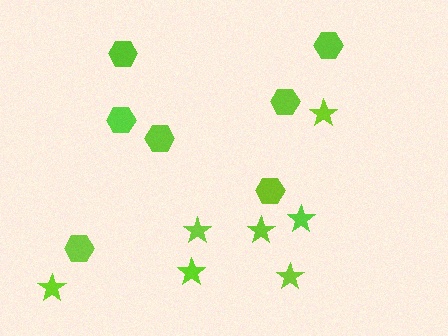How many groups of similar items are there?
There are 2 groups: one group of hexagons (7) and one group of stars (7).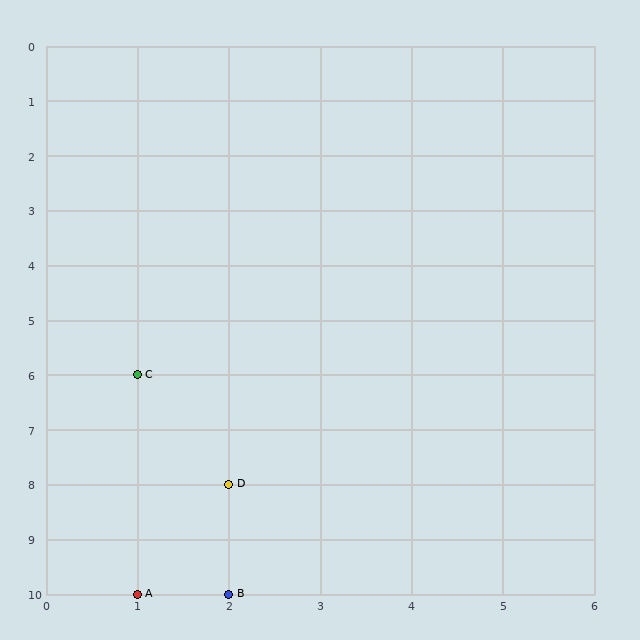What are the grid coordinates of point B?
Point B is at grid coordinates (2, 10).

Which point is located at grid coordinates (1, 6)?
Point C is at (1, 6).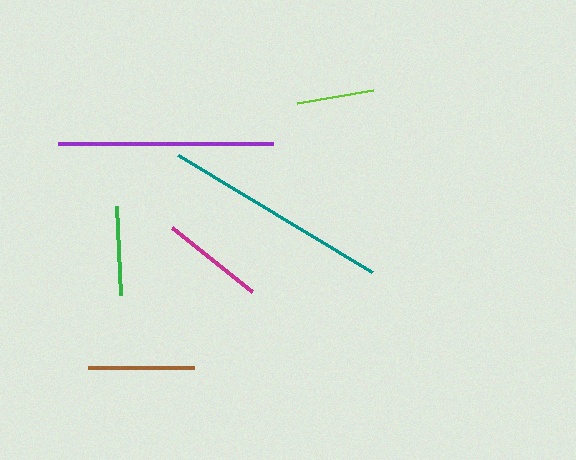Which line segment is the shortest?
The lime line is the shortest at approximately 77 pixels.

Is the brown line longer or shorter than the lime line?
The brown line is longer than the lime line.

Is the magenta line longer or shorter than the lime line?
The magenta line is longer than the lime line.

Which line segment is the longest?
The teal line is the longest at approximately 227 pixels.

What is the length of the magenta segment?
The magenta segment is approximately 103 pixels long.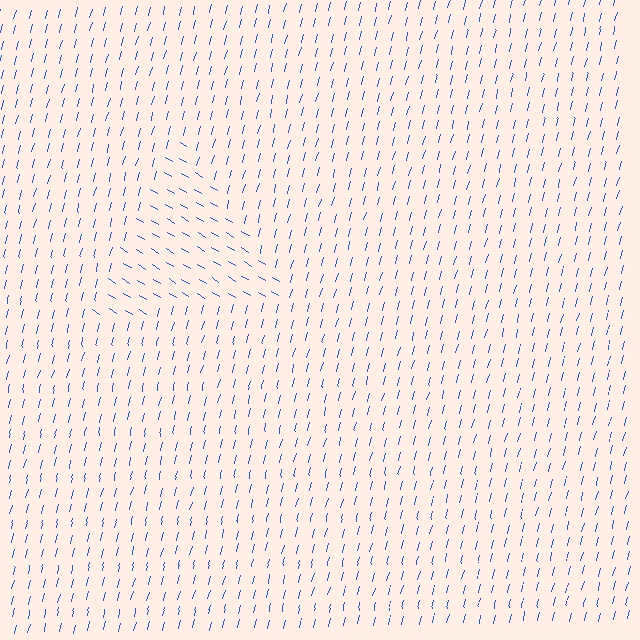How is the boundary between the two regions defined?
The boundary is defined purely by a change in line orientation (approximately 73 degrees difference). All lines are the same color and thickness.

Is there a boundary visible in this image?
Yes, there is a texture boundary formed by a change in line orientation.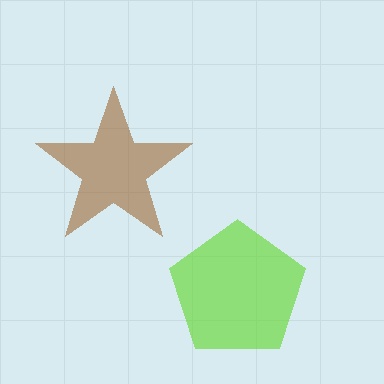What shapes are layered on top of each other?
The layered shapes are: a lime pentagon, a brown star.